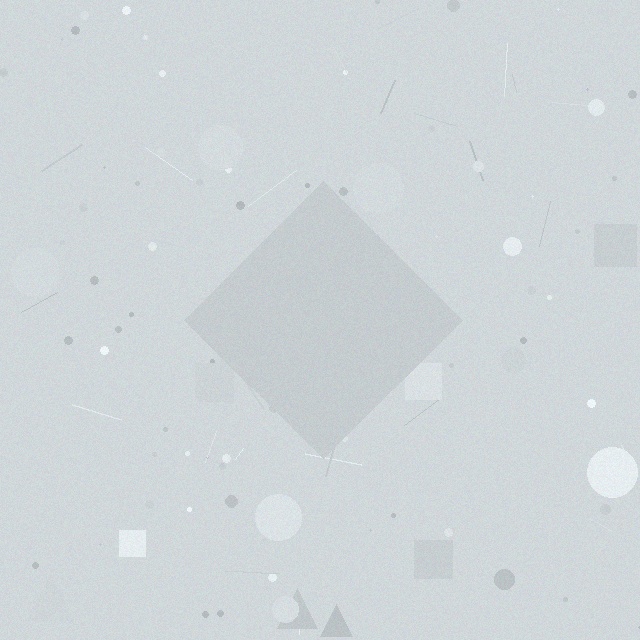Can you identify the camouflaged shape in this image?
The camouflaged shape is a diamond.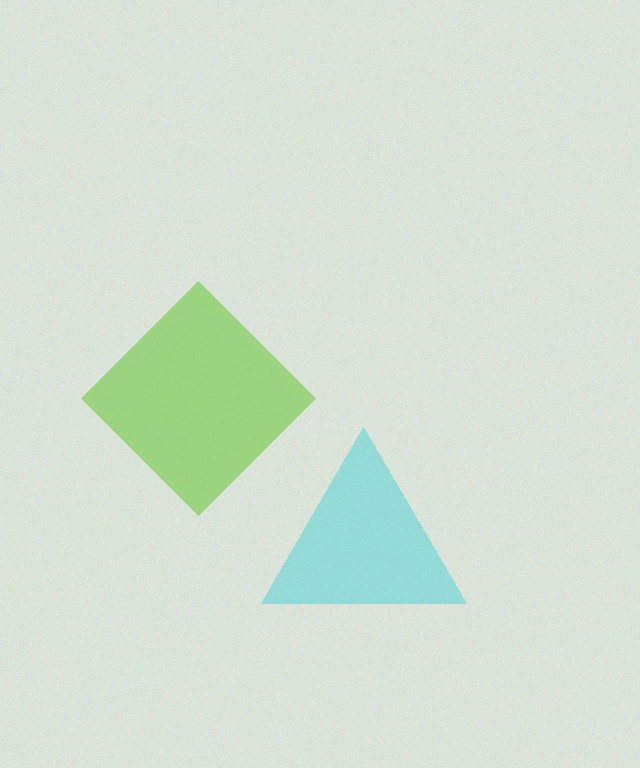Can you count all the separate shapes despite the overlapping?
Yes, there are 2 separate shapes.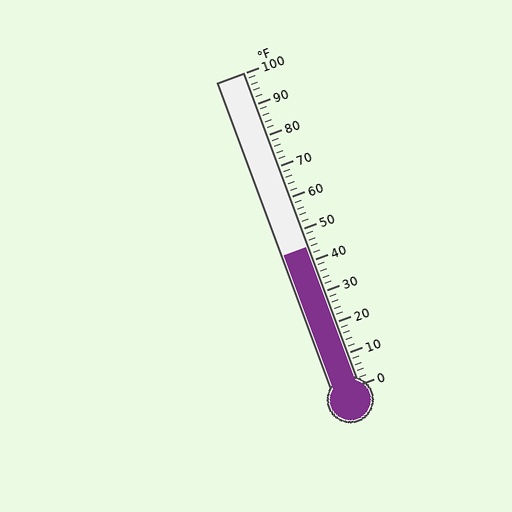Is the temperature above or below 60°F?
The temperature is below 60°F.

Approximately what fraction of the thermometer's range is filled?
The thermometer is filled to approximately 45% of its range.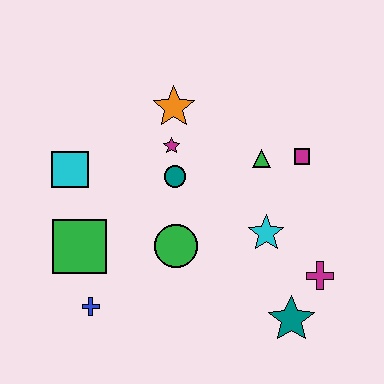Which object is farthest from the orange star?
The teal star is farthest from the orange star.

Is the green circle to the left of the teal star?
Yes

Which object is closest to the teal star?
The magenta cross is closest to the teal star.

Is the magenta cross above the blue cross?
Yes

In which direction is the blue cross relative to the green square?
The blue cross is below the green square.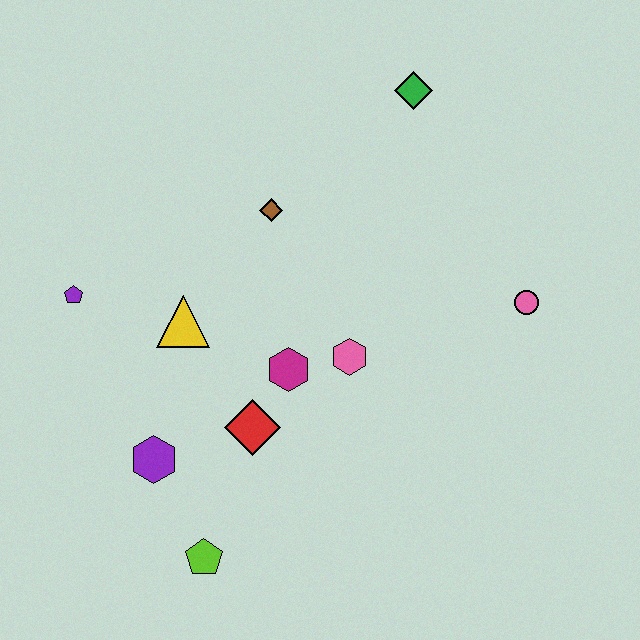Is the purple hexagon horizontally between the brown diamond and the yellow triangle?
No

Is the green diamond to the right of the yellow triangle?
Yes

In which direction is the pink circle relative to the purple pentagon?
The pink circle is to the right of the purple pentagon.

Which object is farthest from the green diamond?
The lime pentagon is farthest from the green diamond.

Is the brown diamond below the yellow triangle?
No